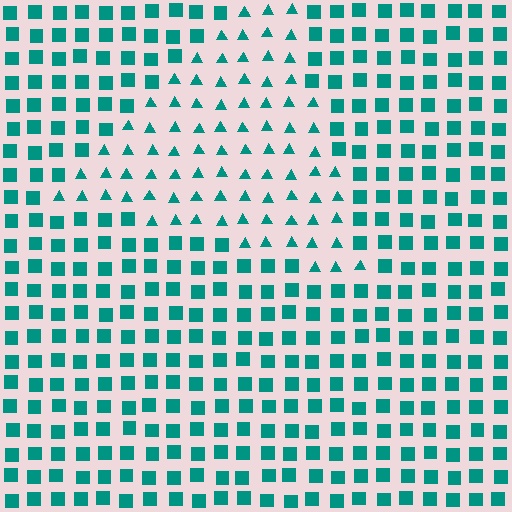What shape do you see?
I see a triangle.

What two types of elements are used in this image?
The image uses triangles inside the triangle region and squares outside it.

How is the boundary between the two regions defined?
The boundary is defined by a change in element shape: triangles inside vs. squares outside. All elements share the same color and spacing.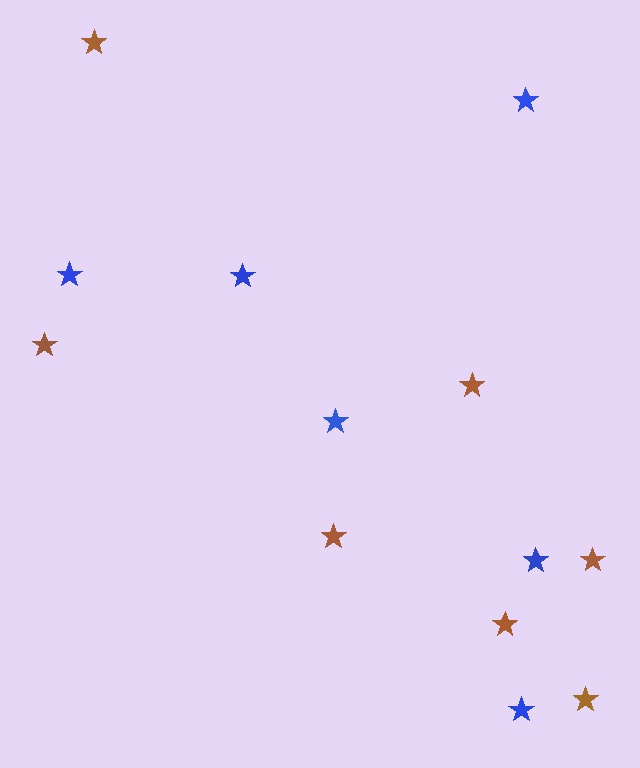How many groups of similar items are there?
There are 2 groups: one group of blue stars (6) and one group of brown stars (7).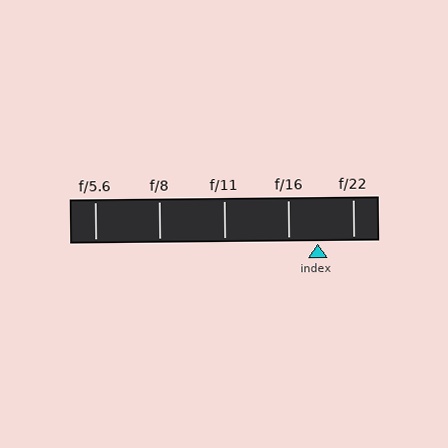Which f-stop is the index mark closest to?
The index mark is closest to f/16.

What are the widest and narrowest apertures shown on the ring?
The widest aperture shown is f/5.6 and the narrowest is f/22.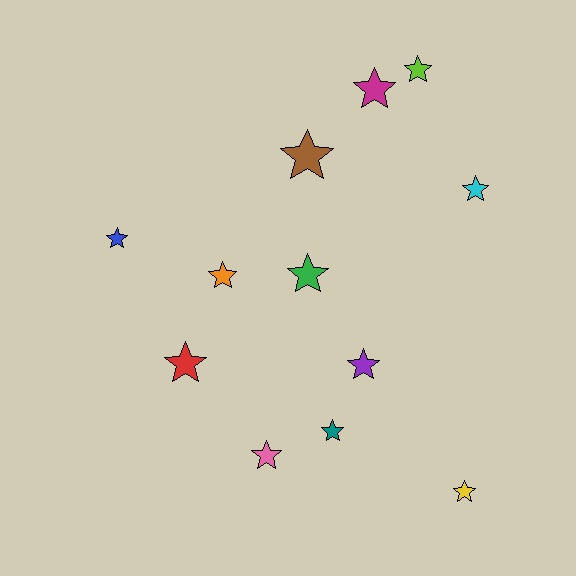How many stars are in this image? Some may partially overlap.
There are 12 stars.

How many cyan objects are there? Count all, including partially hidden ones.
There is 1 cyan object.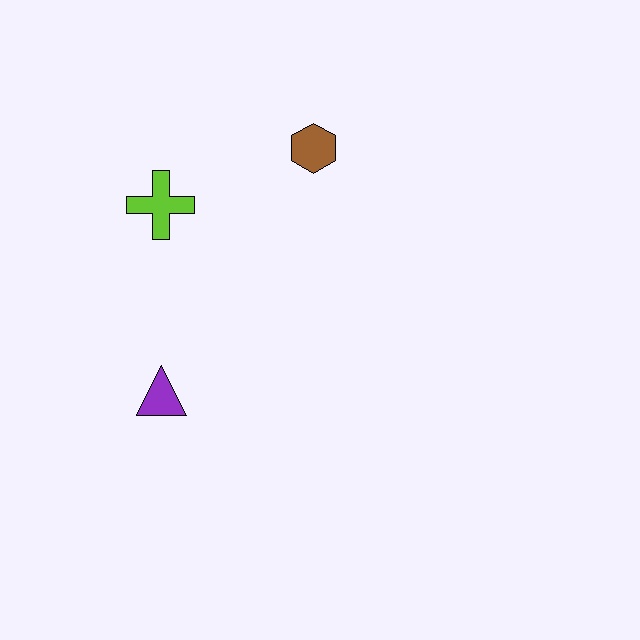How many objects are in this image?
There are 3 objects.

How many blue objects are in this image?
There are no blue objects.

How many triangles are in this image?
There is 1 triangle.